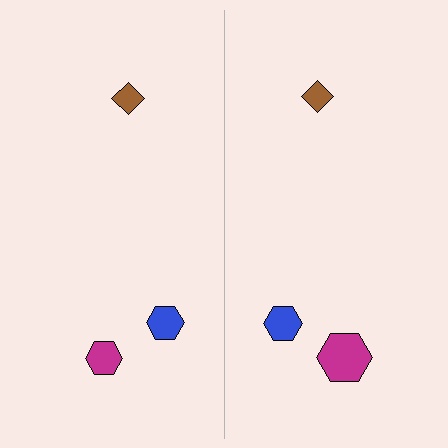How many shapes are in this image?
There are 6 shapes in this image.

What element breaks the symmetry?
The magenta hexagon on the right side has a different size than its mirror counterpart.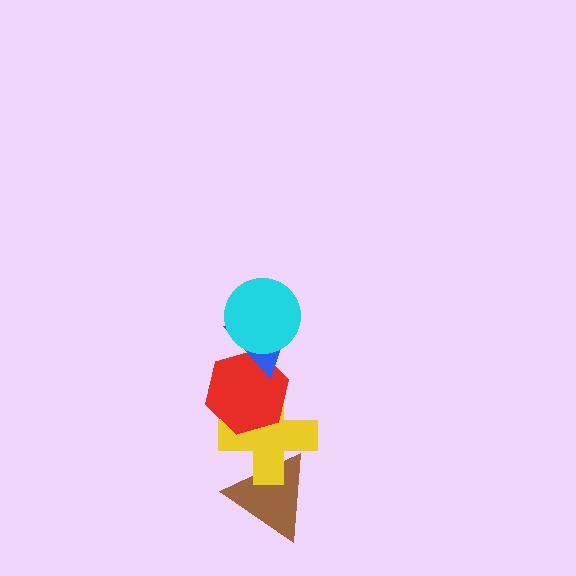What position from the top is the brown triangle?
The brown triangle is 5th from the top.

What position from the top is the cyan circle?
The cyan circle is 1st from the top.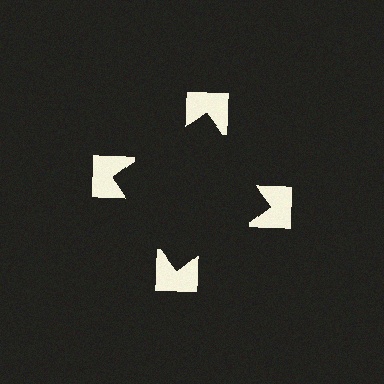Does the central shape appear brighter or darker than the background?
It typically appears slightly darker than the background, even though no actual brightness change is drawn.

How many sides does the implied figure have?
4 sides.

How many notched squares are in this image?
There are 4 — one at each vertex of the illusory square.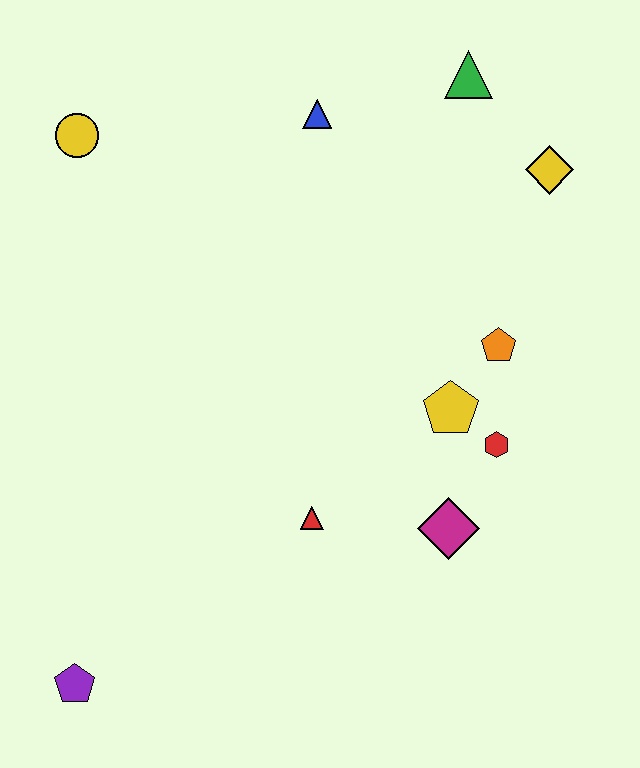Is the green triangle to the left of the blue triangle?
No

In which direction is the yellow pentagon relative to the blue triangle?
The yellow pentagon is below the blue triangle.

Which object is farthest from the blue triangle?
The purple pentagon is farthest from the blue triangle.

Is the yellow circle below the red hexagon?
No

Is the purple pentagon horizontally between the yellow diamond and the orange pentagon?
No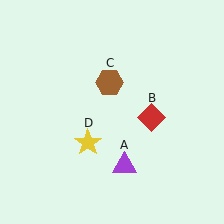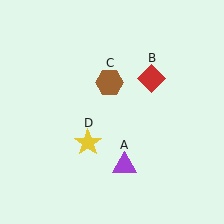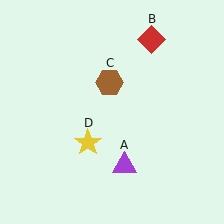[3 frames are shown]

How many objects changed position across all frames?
1 object changed position: red diamond (object B).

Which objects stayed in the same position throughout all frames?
Purple triangle (object A) and brown hexagon (object C) and yellow star (object D) remained stationary.